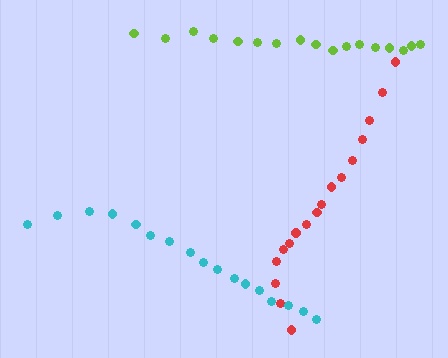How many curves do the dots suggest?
There are 3 distinct paths.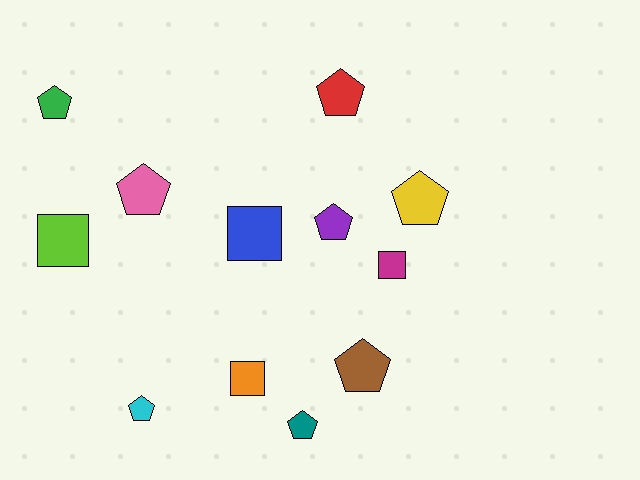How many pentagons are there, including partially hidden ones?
There are 8 pentagons.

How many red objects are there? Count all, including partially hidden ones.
There is 1 red object.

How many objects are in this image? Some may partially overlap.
There are 12 objects.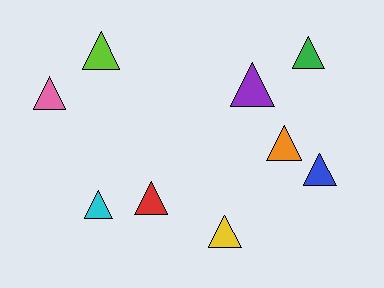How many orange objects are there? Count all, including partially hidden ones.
There is 1 orange object.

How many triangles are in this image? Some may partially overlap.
There are 9 triangles.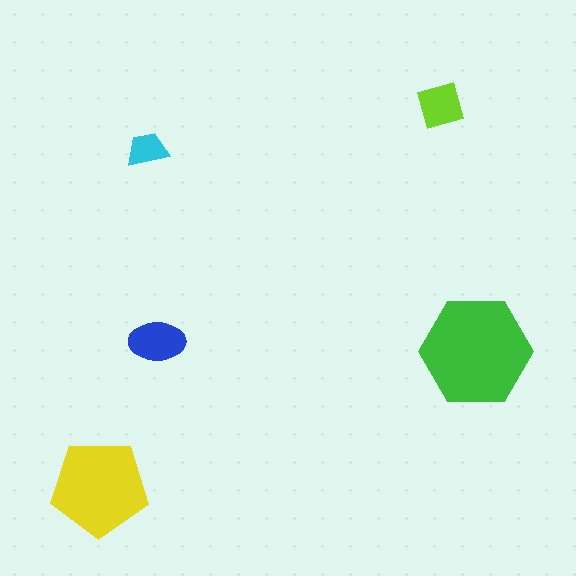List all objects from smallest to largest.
The cyan trapezoid, the lime square, the blue ellipse, the yellow pentagon, the green hexagon.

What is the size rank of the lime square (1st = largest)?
4th.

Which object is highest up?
The lime square is topmost.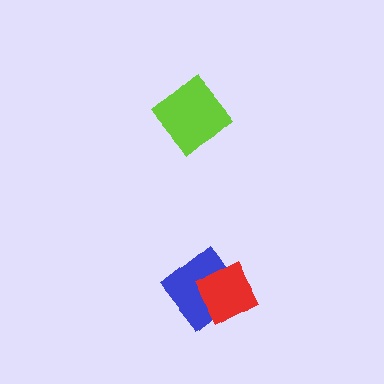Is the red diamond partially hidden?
No, no other shape covers it.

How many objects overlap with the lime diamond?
0 objects overlap with the lime diamond.